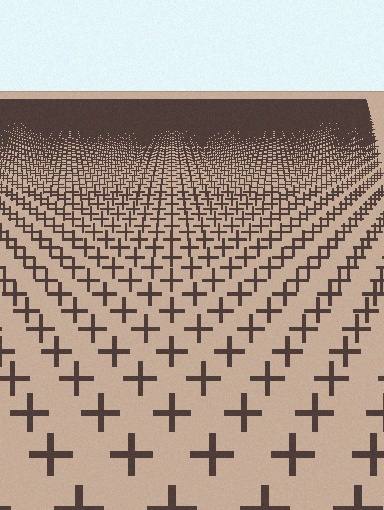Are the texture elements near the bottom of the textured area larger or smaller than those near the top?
Larger. Near the bottom, elements are closer to the viewer and appear at a bigger on-screen size.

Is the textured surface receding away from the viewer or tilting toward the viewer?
The surface is receding away from the viewer. Texture elements get smaller and denser toward the top.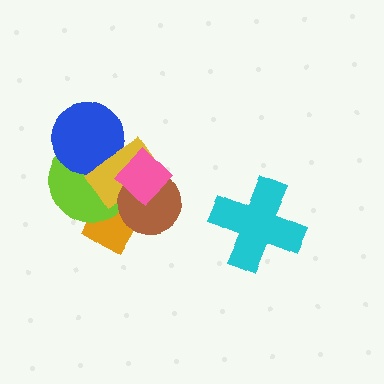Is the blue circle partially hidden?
Yes, it is partially covered by another shape.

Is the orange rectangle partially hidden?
Yes, it is partially covered by another shape.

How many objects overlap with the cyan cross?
0 objects overlap with the cyan cross.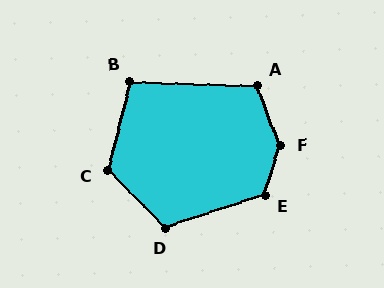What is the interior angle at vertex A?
Approximately 112 degrees (obtuse).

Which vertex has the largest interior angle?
F, at approximately 142 degrees.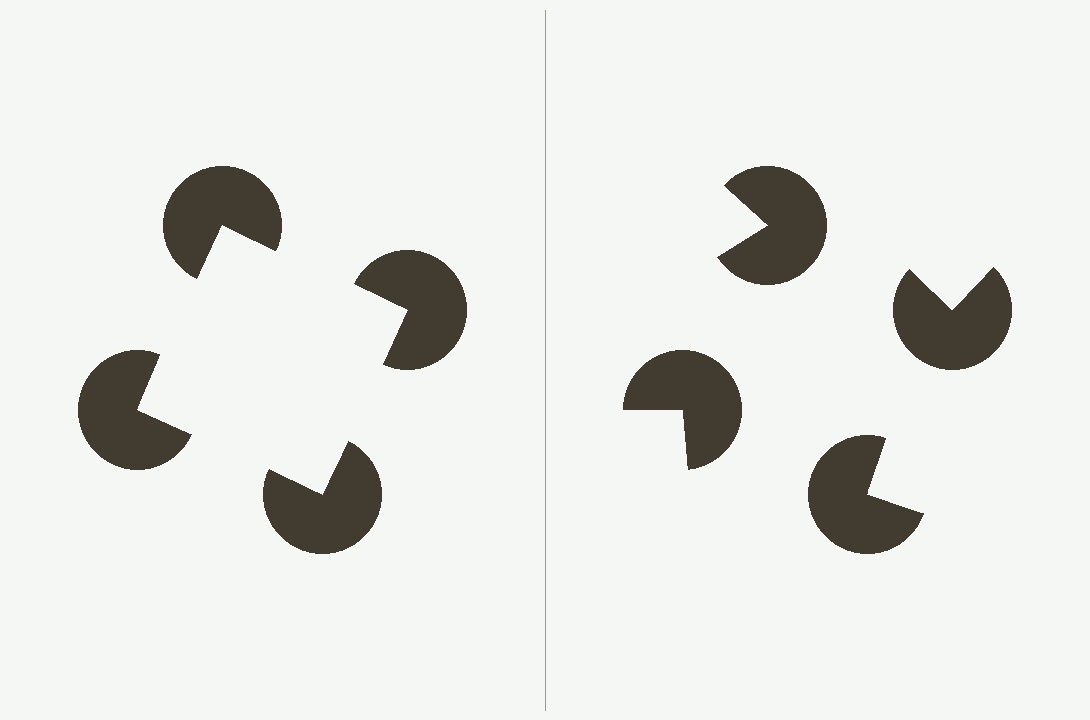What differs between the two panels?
The pac-man discs are positioned identically on both sides; only the wedge orientations differ. On the left they align to a square; on the right they are misaligned.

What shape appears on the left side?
An illusory square.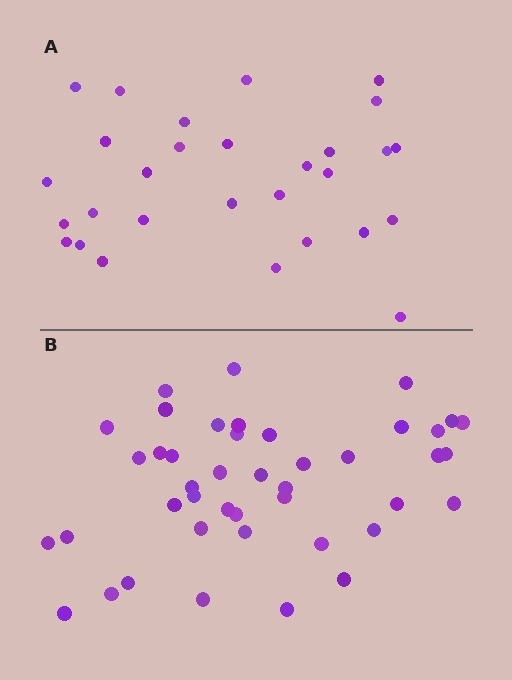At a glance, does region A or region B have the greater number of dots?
Region B (the bottom region) has more dots.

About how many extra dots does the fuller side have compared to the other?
Region B has approximately 15 more dots than region A.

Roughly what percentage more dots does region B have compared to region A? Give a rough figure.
About 50% more.